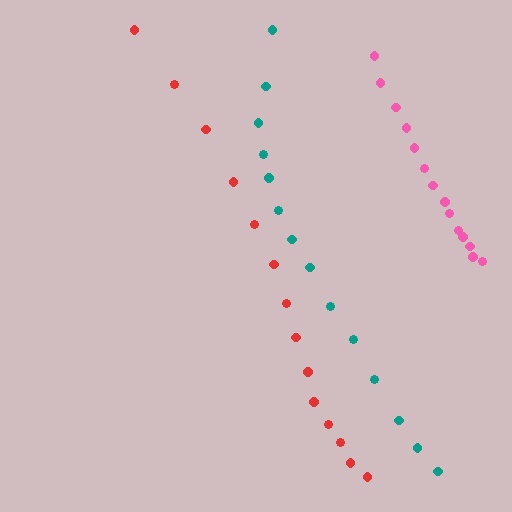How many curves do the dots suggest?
There are 3 distinct paths.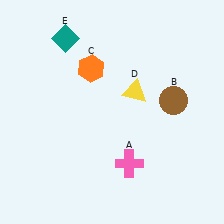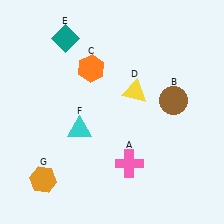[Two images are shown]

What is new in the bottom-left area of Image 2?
An orange hexagon (G) was added in the bottom-left area of Image 2.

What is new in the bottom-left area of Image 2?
A cyan triangle (F) was added in the bottom-left area of Image 2.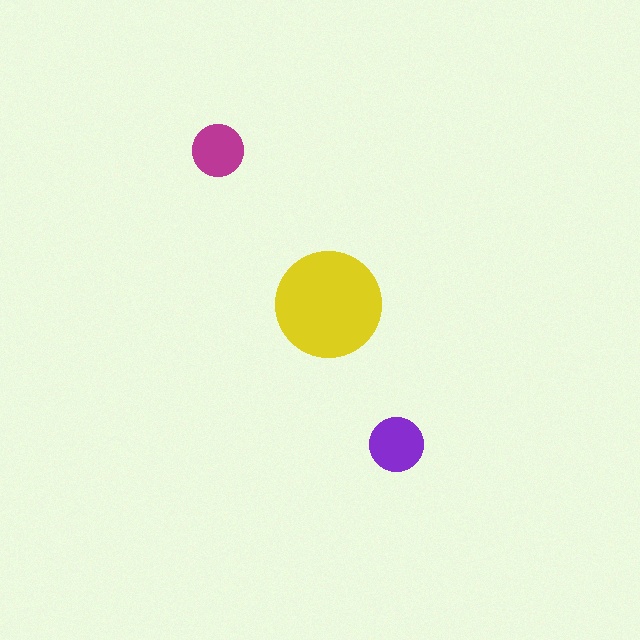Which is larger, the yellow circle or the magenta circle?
The yellow one.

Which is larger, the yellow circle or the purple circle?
The yellow one.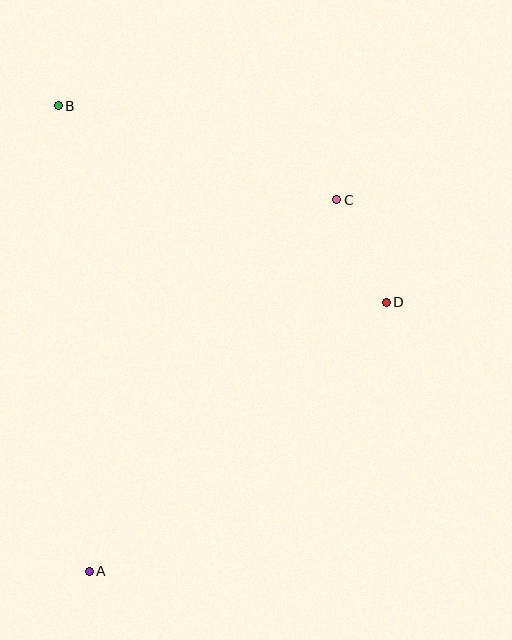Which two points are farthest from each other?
Points A and B are farthest from each other.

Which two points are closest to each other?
Points C and D are closest to each other.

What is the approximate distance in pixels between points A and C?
The distance between A and C is approximately 446 pixels.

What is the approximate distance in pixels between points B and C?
The distance between B and C is approximately 294 pixels.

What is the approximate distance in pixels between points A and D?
The distance between A and D is approximately 401 pixels.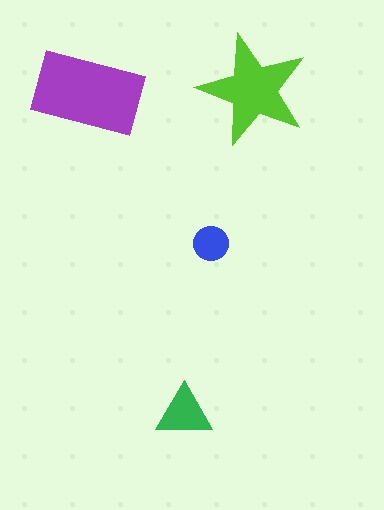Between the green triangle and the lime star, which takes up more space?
The lime star.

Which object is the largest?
The purple rectangle.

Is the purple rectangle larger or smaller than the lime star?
Larger.